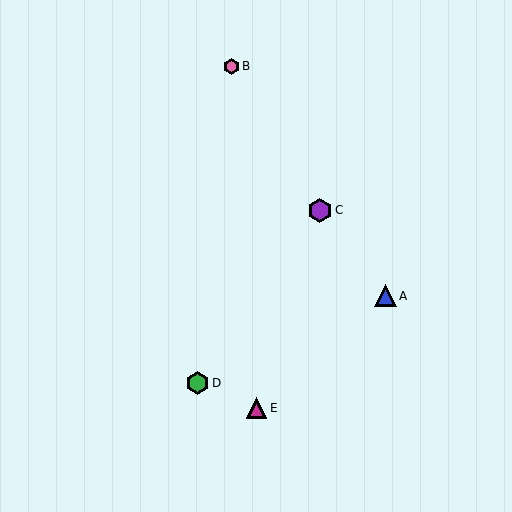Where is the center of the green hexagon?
The center of the green hexagon is at (197, 383).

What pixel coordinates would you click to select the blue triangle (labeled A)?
Click at (385, 296) to select the blue triangle A.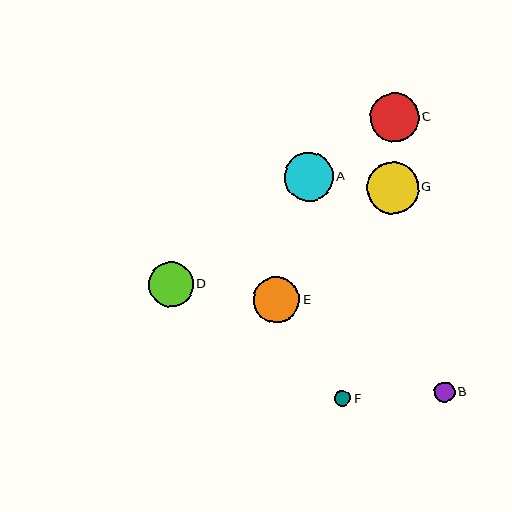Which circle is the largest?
Circle G is the largest with a size of approximately 52 pixels.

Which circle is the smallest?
Circle F is the smallest with a size of approximately 16 pixels.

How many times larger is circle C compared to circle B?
Circle C is approximately 2.4 times the size of circle B.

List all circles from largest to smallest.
From largest to smallest: G, A, C, E, D, B, F.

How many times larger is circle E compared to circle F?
Circle E is approximately 2.9 times the size of circle F.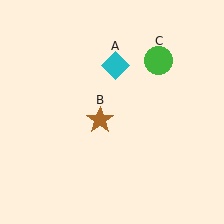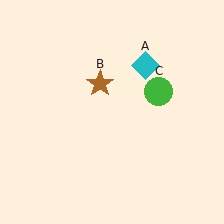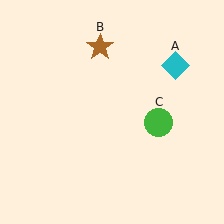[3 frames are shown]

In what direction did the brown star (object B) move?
The brown star (object B) moved up.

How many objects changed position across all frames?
3 objects changed position: cyan diamond (object A), brown star (object B), green circle (object C).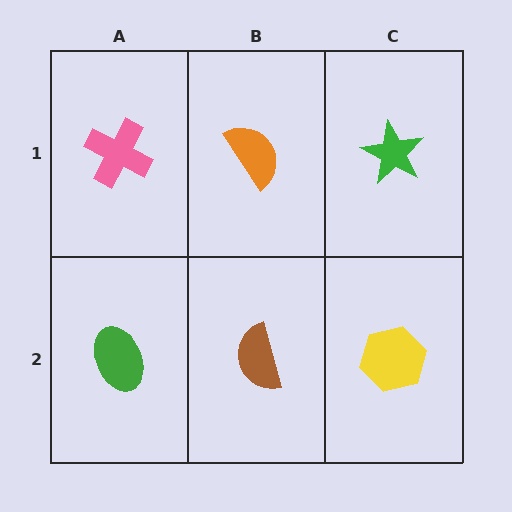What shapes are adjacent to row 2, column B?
An orange semicircle (row 1, column B), a green ellipse (row 2, column A), a yellow hexagon (row 2, column C).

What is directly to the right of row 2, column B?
A yellow hexagon.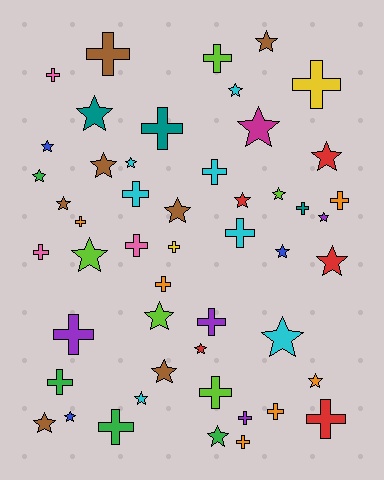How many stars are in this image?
There are 26 stars.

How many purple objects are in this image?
There are 4 purple objects.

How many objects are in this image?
There are 50 objects.